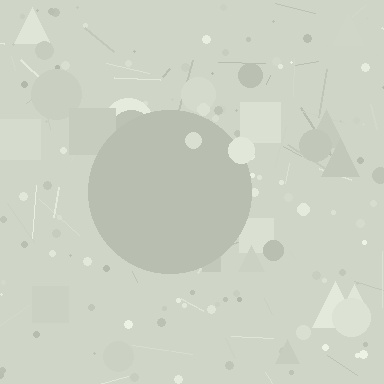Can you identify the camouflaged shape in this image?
The camouflaged shape is a circle.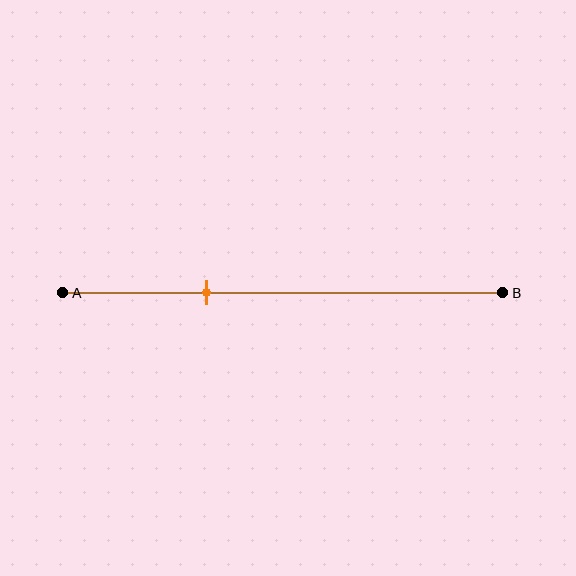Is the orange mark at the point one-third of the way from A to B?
Yes, the mark is approximately at the one-third point.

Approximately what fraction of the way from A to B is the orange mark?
The orange mark is approximately 35% of the way from A to B.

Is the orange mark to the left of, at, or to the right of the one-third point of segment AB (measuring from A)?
The orange mark is approximately at the one-third point of segment AB.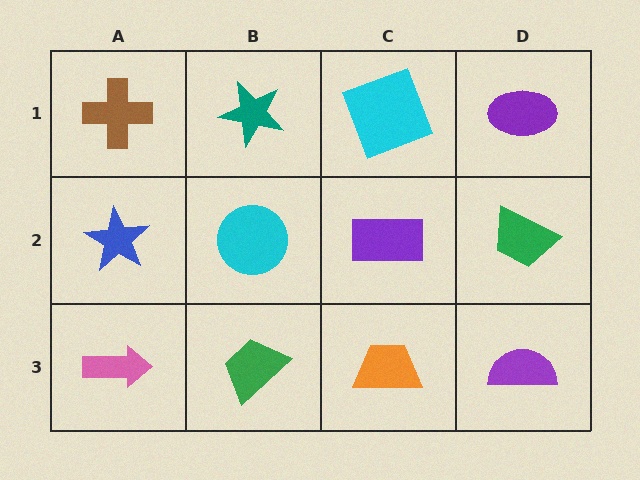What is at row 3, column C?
An orange trapezoid.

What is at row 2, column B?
A cyan circle.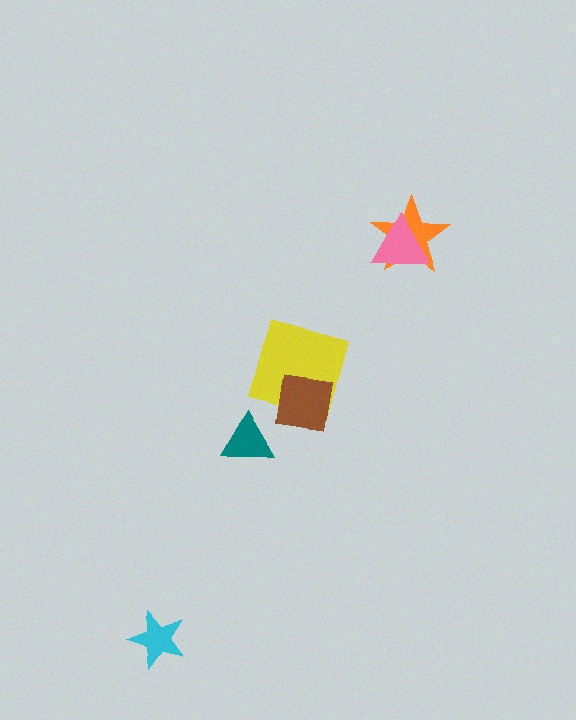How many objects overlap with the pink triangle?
1 object overlaps with the pink triangle.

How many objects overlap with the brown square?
1 object overlaps with the brown square.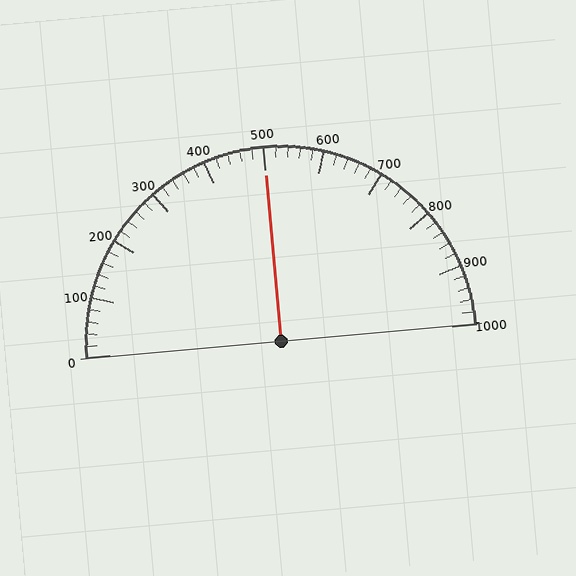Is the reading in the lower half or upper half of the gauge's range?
The reading is in the upper half of the range (0 to 1000).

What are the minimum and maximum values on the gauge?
The gauge ranges from 0 to 1000.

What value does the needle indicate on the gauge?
The needle indicates approximately 500.